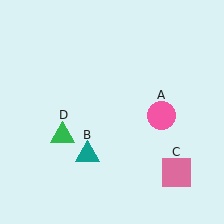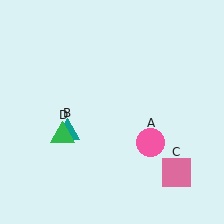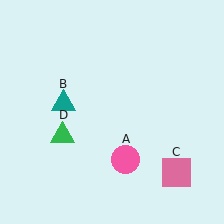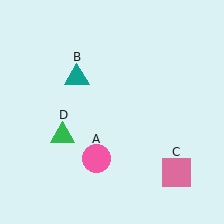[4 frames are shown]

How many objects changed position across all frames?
2 objects changed position: pink circle (object A), teal triangle (object B).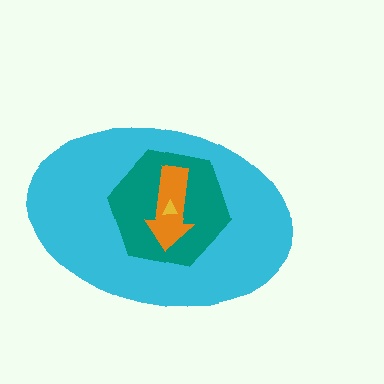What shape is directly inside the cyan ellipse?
The teal hexagon.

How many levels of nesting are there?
4.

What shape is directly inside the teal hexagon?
The orange arrow.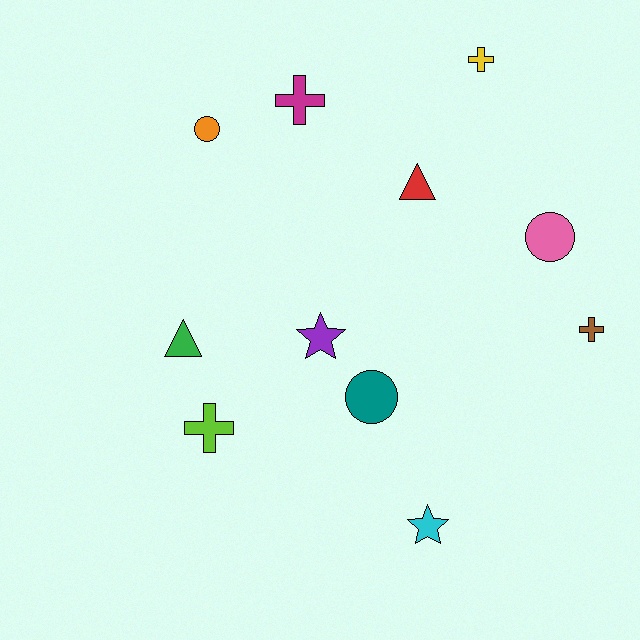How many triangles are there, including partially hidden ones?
There are 2 triangles.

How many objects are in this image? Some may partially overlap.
There are 11 objects.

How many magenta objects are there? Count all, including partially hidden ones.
There is 1 magenta object.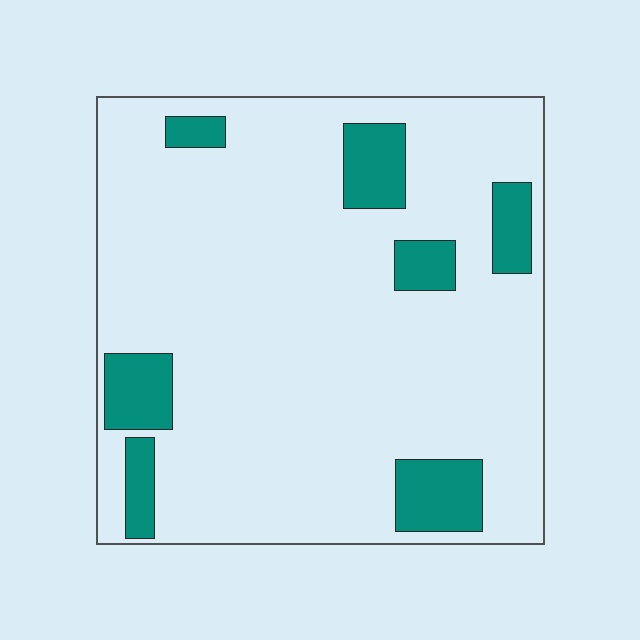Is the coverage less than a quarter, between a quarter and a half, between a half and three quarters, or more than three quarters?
Less than a quarter.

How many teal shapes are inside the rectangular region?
7.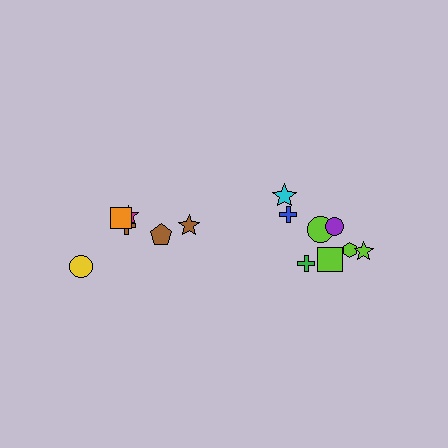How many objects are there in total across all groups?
There are 14 objects.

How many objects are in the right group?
There are 8 objects.